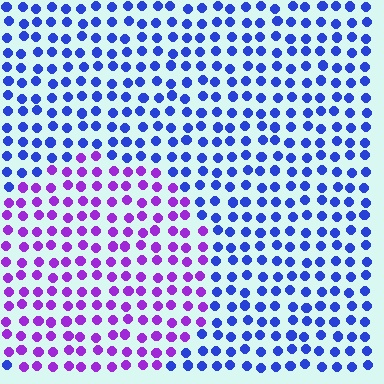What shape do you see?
I see a circle.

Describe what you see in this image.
The image is filled with small blue elements in a uniform arrangement. A circle-shaped region is visible where the elements are tinted to a slightly different hue, forming a subtle color boundary.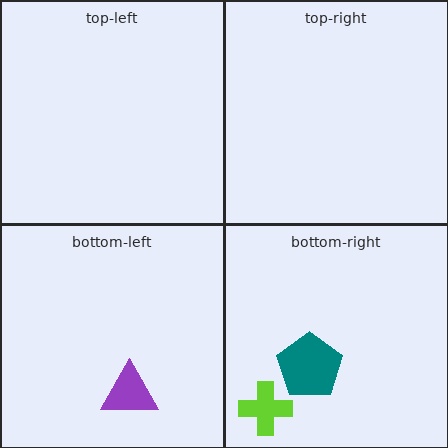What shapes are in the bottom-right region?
The lime cross, the teal pentagon.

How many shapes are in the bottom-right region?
2.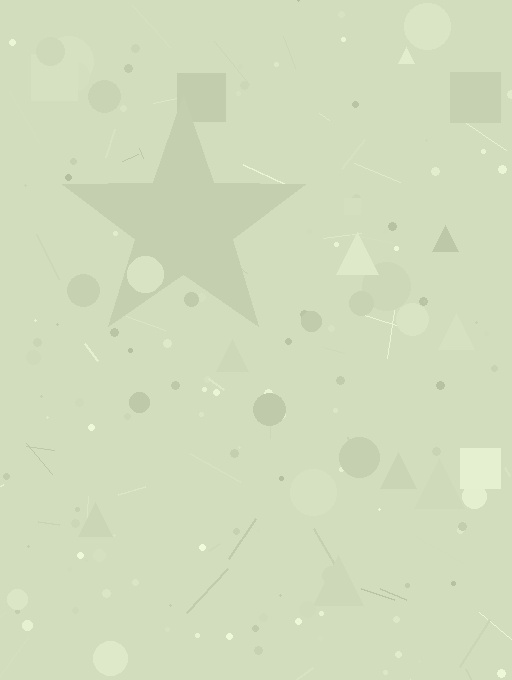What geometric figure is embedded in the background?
A star is embedded in the background.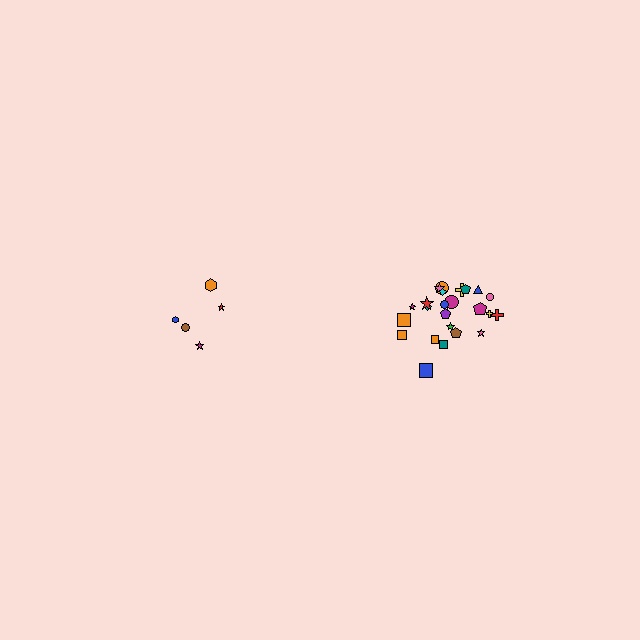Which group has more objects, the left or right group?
The right group.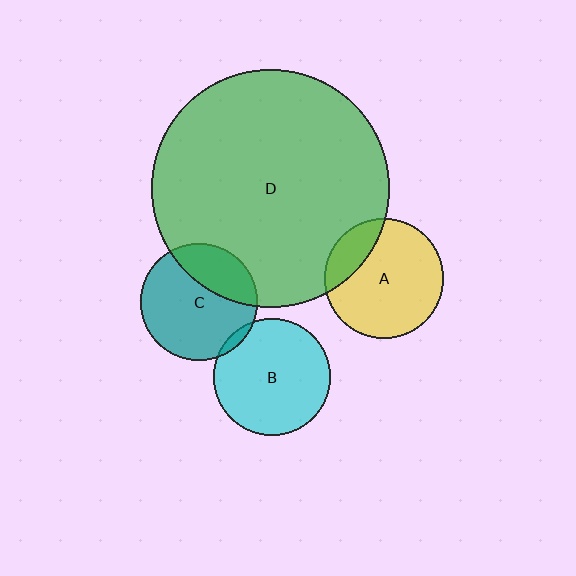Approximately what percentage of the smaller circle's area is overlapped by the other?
Approximately 30%.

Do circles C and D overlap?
Yes.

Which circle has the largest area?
Circle D (green).